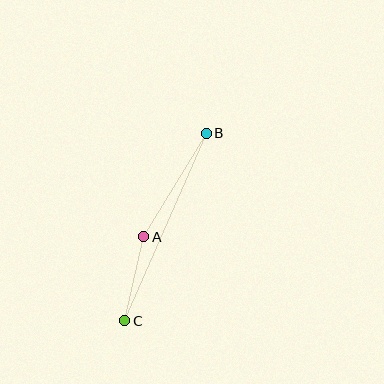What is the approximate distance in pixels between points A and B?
The distance between A and B is approximately 121 pixels.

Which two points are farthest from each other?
Points B and C are farthest from each other.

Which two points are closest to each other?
Points A and C are closest to each other.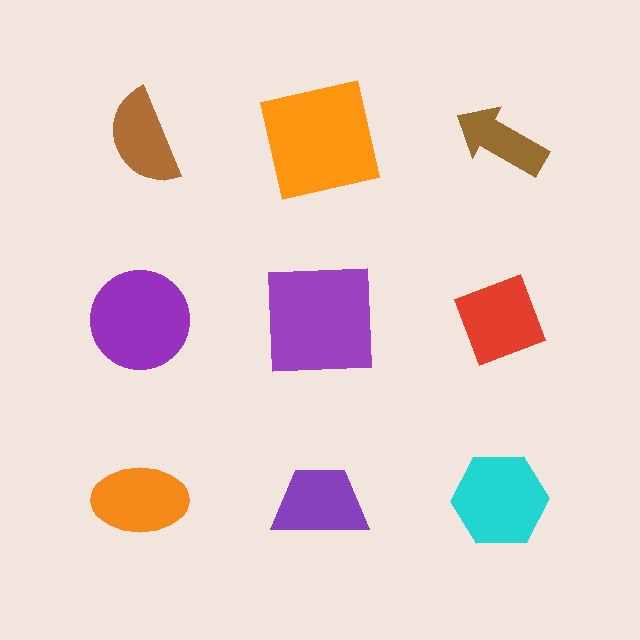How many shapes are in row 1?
3 shapes.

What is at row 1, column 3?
A brown arrow.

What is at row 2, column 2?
A purple square.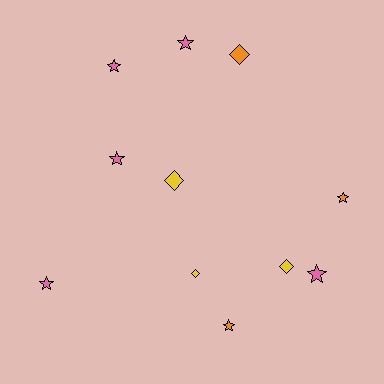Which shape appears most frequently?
Star, with 7 objects.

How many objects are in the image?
There are 11 objects.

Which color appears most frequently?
Pink, with 5 objects.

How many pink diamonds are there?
There are no pink diamonds.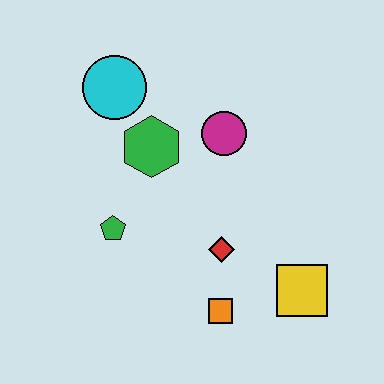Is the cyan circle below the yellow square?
No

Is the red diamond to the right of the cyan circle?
Yes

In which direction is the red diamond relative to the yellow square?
The red diamond is to the left of the yellow square.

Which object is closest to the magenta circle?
The green hexagon is closest to the magenta circle.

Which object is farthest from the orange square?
The cyan circle is farthest from the orange square.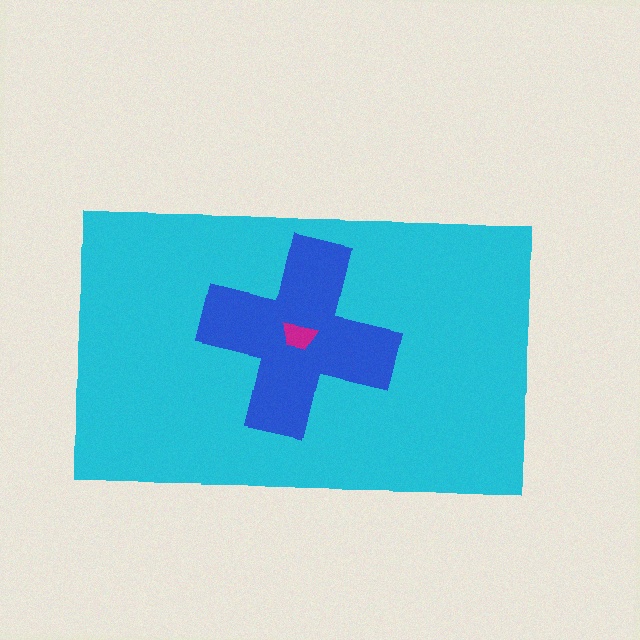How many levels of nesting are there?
3.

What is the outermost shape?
The cyan rectangle.